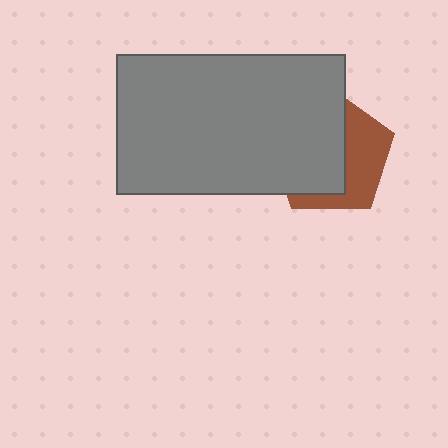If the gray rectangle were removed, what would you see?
You would see the complete brown pentagon.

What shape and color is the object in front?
The object in front is a gray rectangle.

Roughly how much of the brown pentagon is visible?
A small part of it is visible (roughly 41%).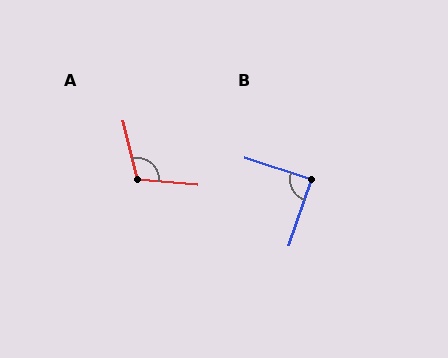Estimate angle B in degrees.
Approximately 89 degrees.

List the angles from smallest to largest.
B (89°), A (109°).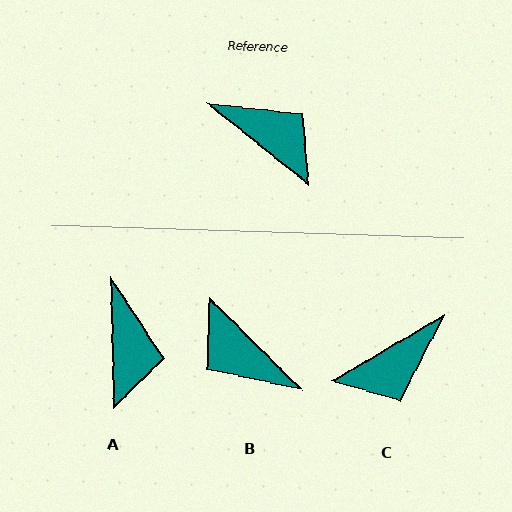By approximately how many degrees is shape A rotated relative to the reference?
Approximately 51 degrees clockwise.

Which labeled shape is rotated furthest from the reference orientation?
B, about 174 degrees away.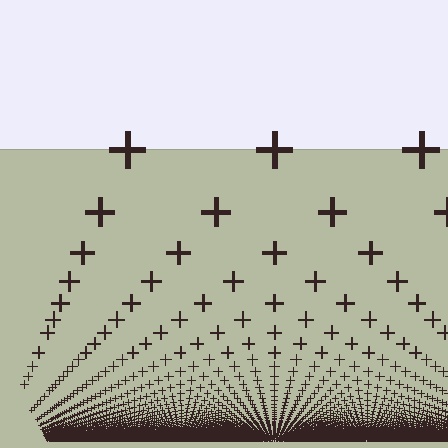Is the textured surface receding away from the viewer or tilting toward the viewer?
The surface appears to tilt toward the viewer. Texture elements get larger and sparser toward the top.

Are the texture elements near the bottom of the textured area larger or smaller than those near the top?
Smaller. The gradient is inverted — elements near the bottom are smaller and denser.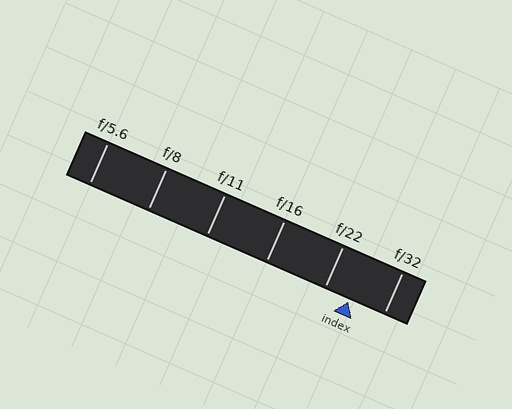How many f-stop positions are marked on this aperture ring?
There are 6 f-stop positions marked.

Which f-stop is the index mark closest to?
The index mark is closest to f/22.